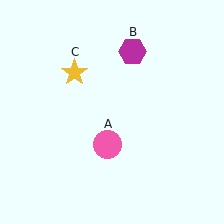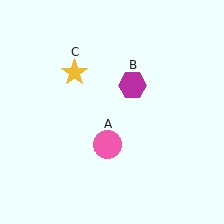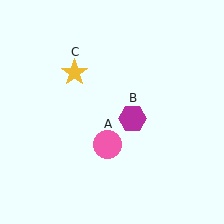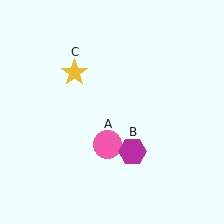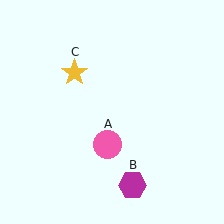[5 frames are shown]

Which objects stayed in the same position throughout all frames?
Pink circle (object A) and yellow star (object C) remained stationary.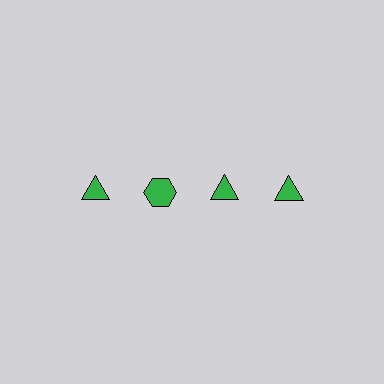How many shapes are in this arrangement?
There are 4 shapes arranged in a grid pattern.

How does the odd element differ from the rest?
It has a different shape: hexagon instead of triangle.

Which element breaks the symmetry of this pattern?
The green hexagon in the top row, second from left column breaks the symmetry. All other shapes are green triangles.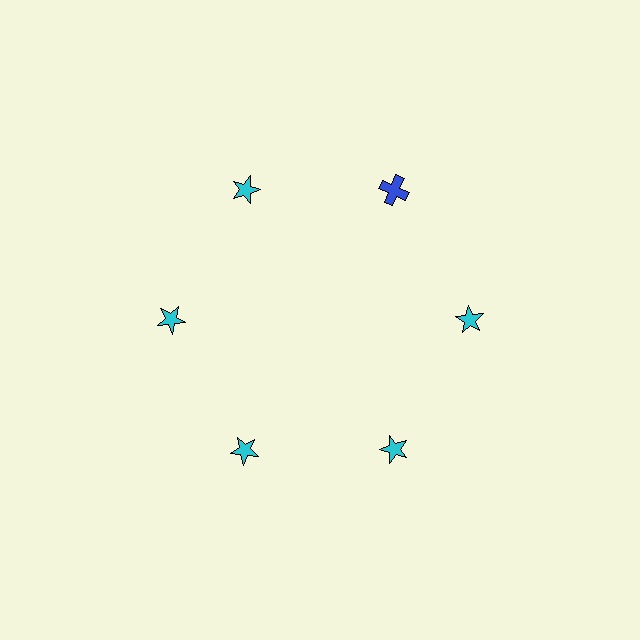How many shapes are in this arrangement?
There are 6 shapes arranged in a ring pattern.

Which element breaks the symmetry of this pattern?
The blue cross at roughly the 1 o'clock position breaks the symmetry. All other shapes are cyan stars.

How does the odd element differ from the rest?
It differs in both color (blue instead of cyan) and shape (cross instead of star).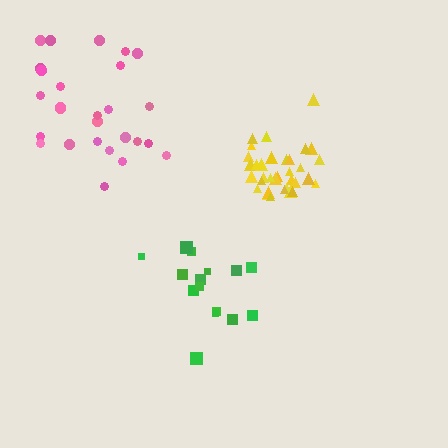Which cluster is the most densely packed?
Yellow.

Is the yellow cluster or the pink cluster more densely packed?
Yellow.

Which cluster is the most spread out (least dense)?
Pink.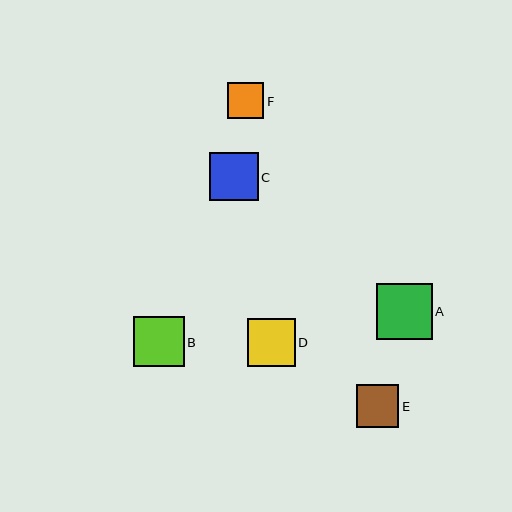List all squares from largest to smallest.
From largest to smallest: A, B, C, D, E, F.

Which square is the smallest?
Square F is the smallest with a size of approximately 37 pixels.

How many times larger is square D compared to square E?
Square D is approximately 1.1 times the size of square E.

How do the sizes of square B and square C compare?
Square B and square C are approximately the same size.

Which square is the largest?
Square A is the largest with a size of approximately 56 pixels.